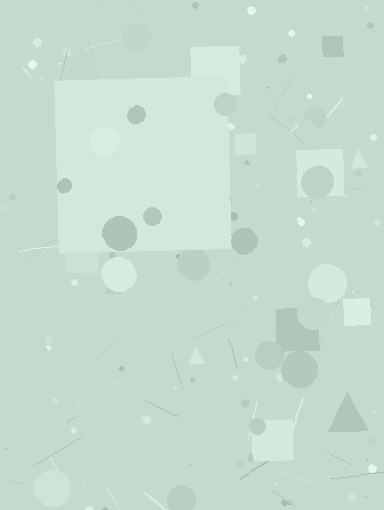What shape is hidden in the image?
A square is hidden in the image.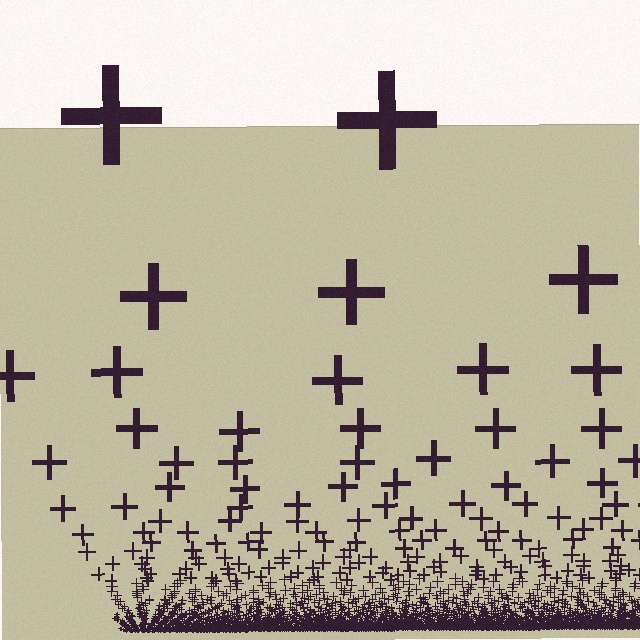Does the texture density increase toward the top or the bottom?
Density increases toward the bottom.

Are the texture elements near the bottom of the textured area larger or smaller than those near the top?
Smaller. The gradient is inverted — elements near the bottom are smaller and denser.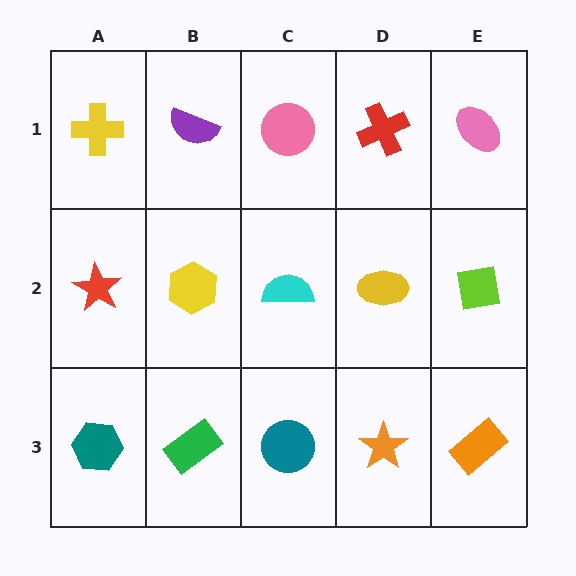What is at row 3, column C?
A teal circle.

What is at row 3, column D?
An orange star.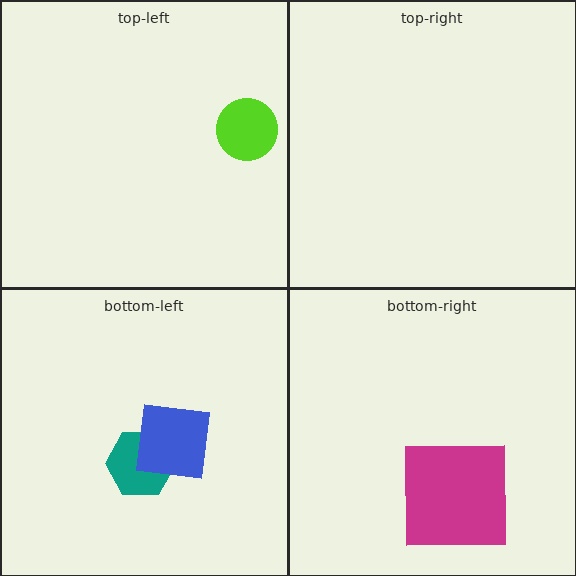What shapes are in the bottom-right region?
The magenta square.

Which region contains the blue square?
The bottom-left region.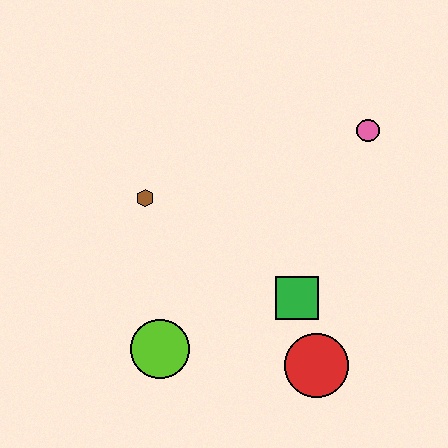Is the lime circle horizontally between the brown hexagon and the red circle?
Yes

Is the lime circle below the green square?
Yes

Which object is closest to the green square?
The red circle is closest to the green square.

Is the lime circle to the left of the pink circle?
Yes